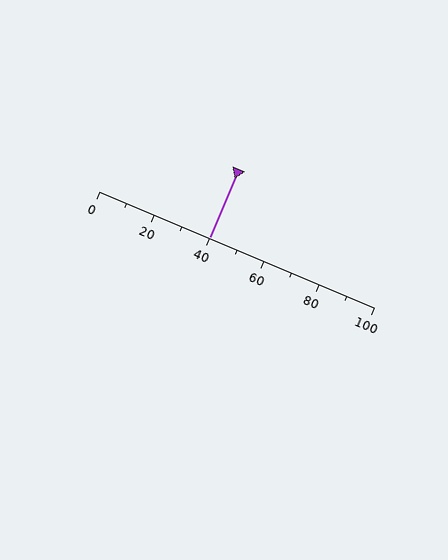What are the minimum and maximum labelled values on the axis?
The axis runs from 0 to 100.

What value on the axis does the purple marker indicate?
The marker indicates approximately 40.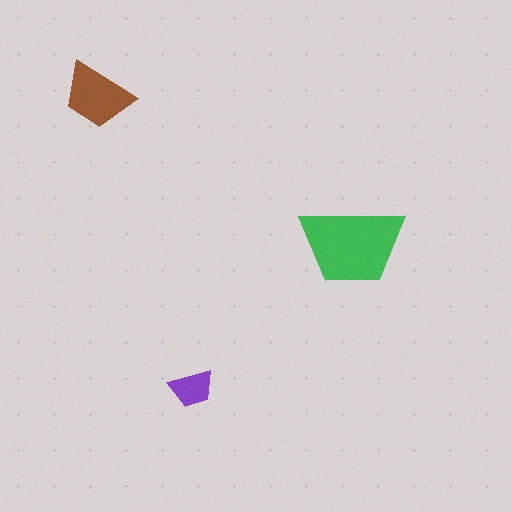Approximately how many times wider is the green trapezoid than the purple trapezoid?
About 2.5 times wider.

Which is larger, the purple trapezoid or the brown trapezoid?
The brown one.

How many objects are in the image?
There are 3 objects in the image.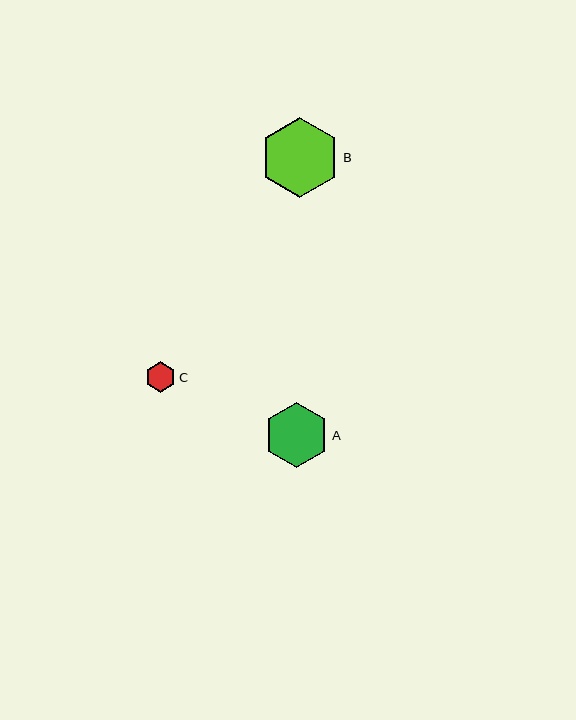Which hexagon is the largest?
Hexagon B is the largest with a size of approximately 80 pixels.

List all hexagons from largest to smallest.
From largest to smallest: B, A, C.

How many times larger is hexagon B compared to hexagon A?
Hexagon B is approximately 1.2 times the size of hexagon A.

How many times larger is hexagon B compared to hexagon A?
Hexagon B is approximately 1.2 times the size of hexagon A.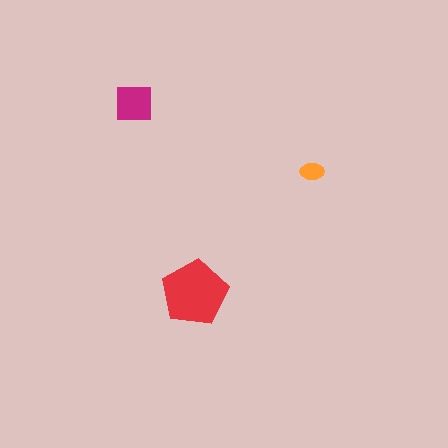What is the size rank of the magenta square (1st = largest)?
2nd.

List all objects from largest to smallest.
The red pentagon, the magenta square, the orange ellipse.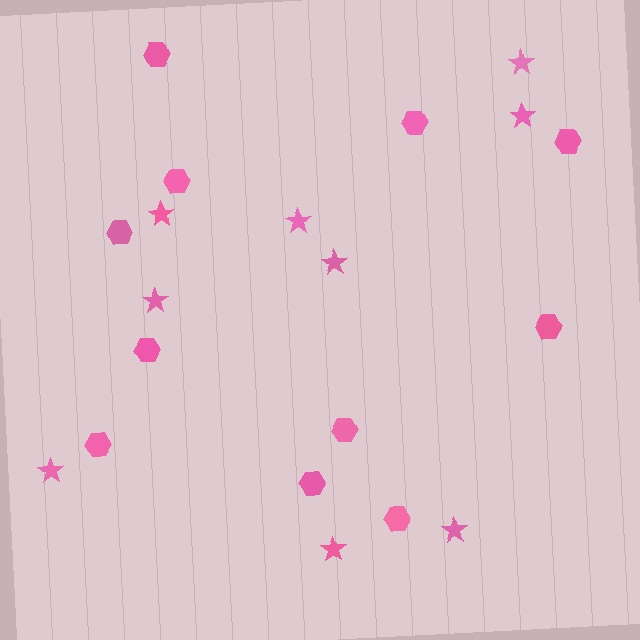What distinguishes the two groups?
There are 2 groups: one group of stars (9) and one group of hexagons (11).